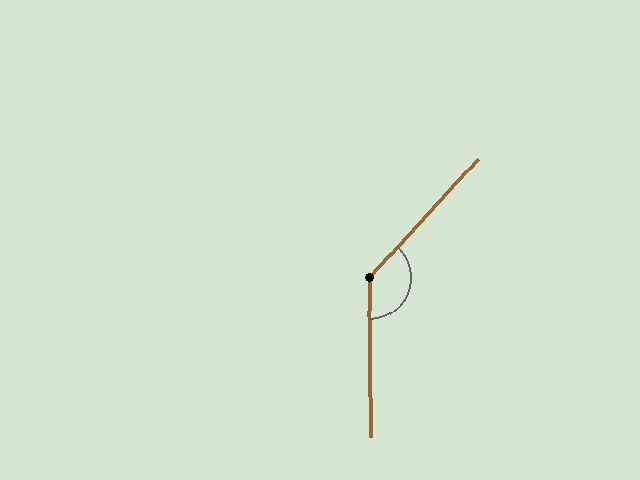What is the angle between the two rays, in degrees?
Approximately 137 degrees.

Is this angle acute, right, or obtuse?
It is obtuse.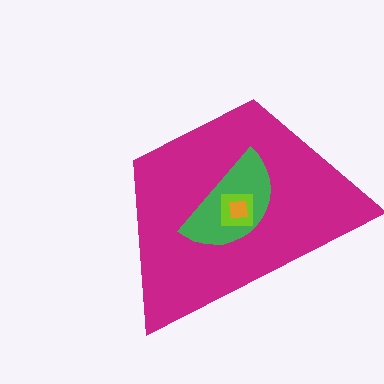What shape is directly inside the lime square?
The orange square.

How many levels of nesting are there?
4.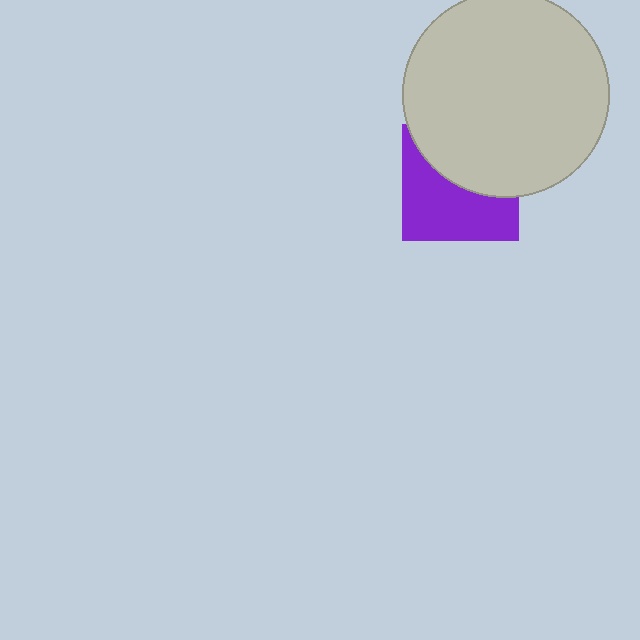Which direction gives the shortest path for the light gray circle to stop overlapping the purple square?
Moving up gives the shortest separation.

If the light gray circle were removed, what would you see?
You would see the complete purple square.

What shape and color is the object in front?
The object in front is a light gray circle.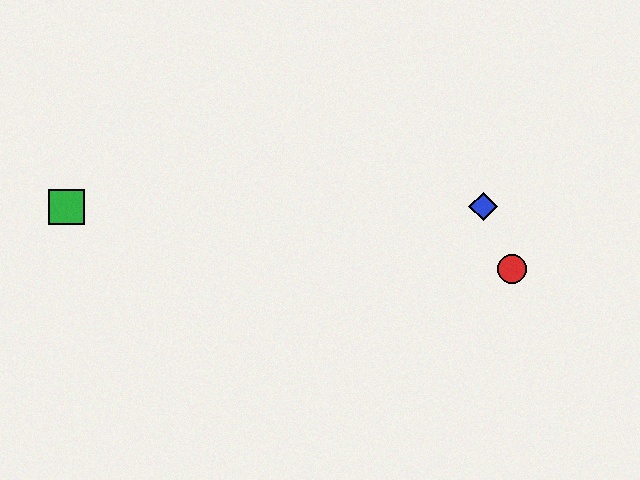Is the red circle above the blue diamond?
No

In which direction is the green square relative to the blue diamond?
The green square is to the left of the blue diamond.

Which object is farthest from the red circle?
The green square is farthest from the red circle.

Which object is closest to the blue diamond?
The red circle is closest to the blue diamond.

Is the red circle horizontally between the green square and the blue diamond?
No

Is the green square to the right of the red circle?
No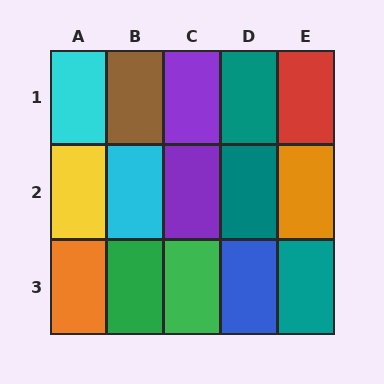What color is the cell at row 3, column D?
Blue.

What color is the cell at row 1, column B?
Brown.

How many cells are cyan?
2 cells are cyan.